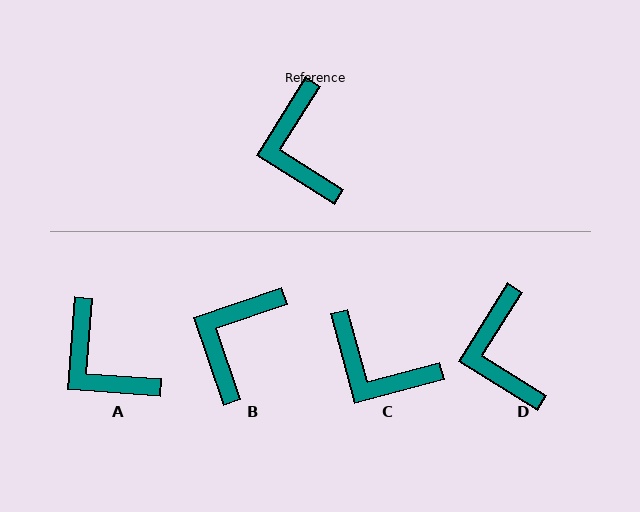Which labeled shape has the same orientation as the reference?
D.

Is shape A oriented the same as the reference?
No, it is off by about 28 degrees.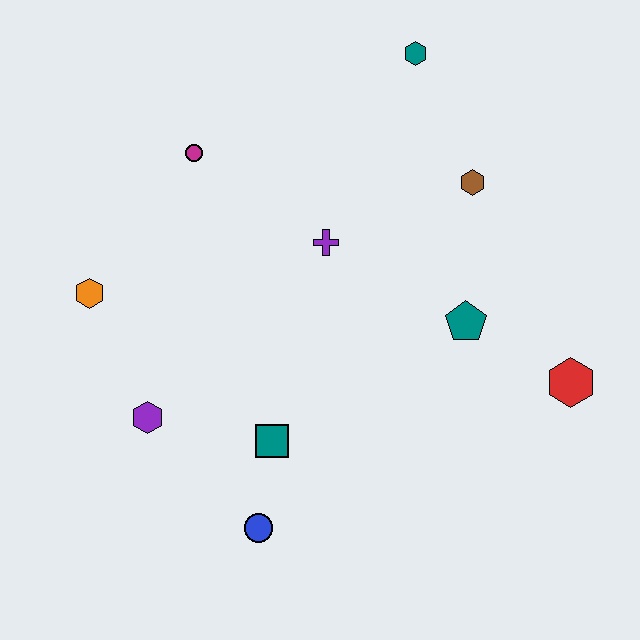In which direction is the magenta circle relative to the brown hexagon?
The magenta circle is to the left of the brown hexagon.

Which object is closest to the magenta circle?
The purple cross is closest to the magenta circle.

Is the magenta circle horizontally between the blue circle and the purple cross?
No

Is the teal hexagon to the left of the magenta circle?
No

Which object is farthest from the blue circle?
The teal hexagon is farthest from the blue circle.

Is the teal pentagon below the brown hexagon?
Yes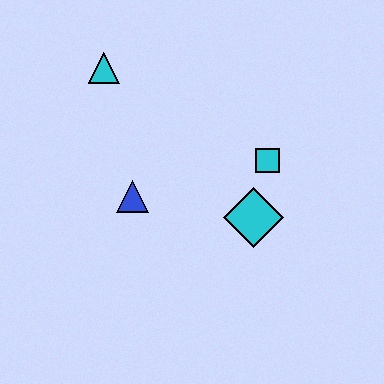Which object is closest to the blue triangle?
The cyan diamond is closest to the blue triangle.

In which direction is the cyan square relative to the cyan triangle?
The cyan square is to the right of the cyan triangle.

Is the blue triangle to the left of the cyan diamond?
Yes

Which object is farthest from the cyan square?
The cyan triangle is farthest from the cyan square.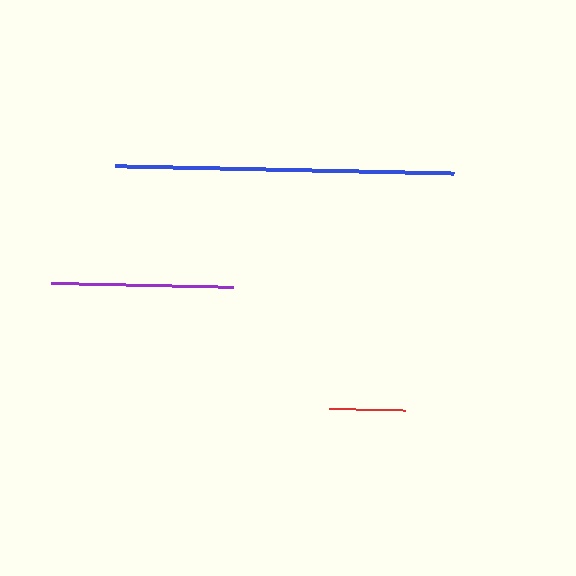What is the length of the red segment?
The red segment is approximately 76 pixels long.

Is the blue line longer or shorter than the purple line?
The blue line is longer than the purple line.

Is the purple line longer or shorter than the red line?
The purple line is longer than the red line.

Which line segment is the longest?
The blue line is the longest at approximately 339 pixels.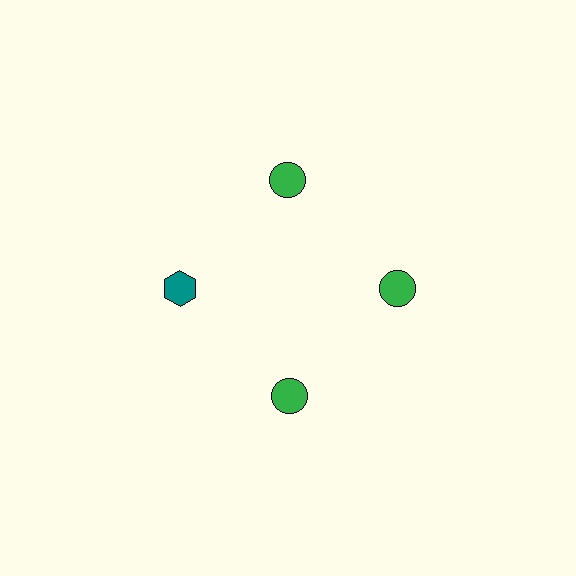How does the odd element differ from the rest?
It differs in both color (teal instead of green) and shape (hexagon instead of circle).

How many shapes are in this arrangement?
There are 4 shapes arranged in a ring pattern.